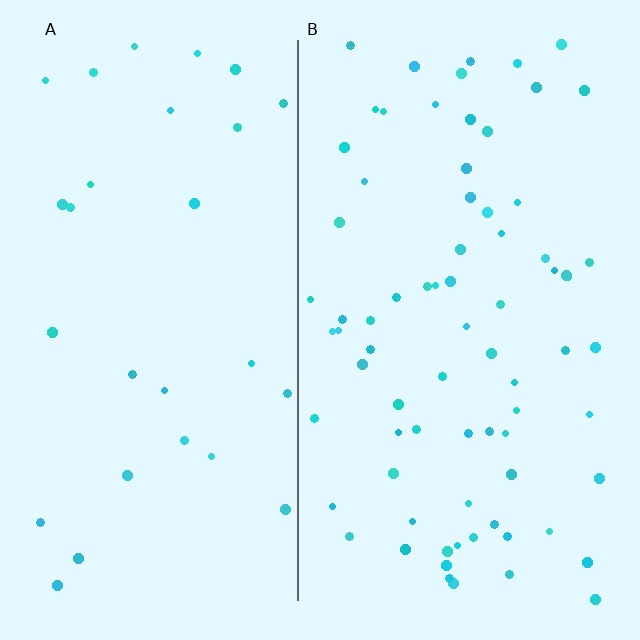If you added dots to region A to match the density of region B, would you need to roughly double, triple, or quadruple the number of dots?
Approximately triple.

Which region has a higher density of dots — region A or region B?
B (the right).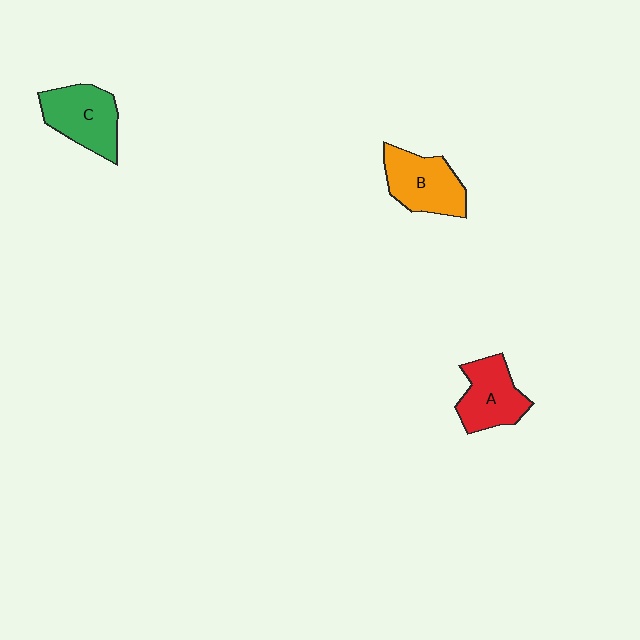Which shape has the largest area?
Shape C (green).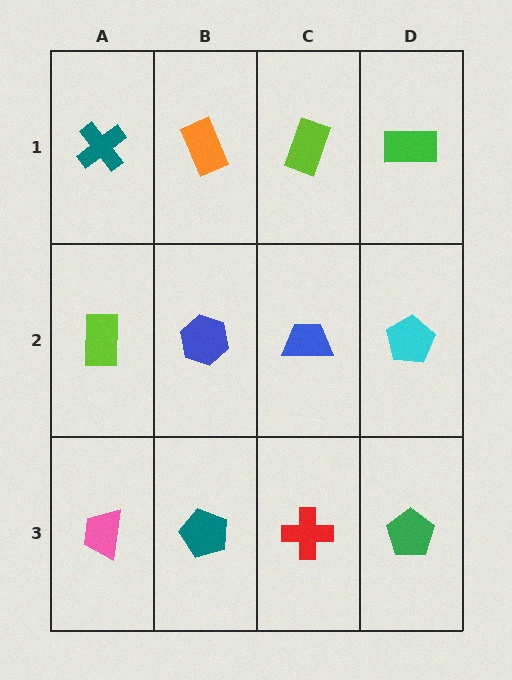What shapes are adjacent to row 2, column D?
A green rectangle (row 1, column D), a green pentagon (row 3, column D), a blue trapezoid (row 2, column C).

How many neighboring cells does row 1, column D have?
2.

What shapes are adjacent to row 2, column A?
A teal cross (row 1, column A), a pink trapezoid (row 3, column A), a blue hexagon (row 2, column B).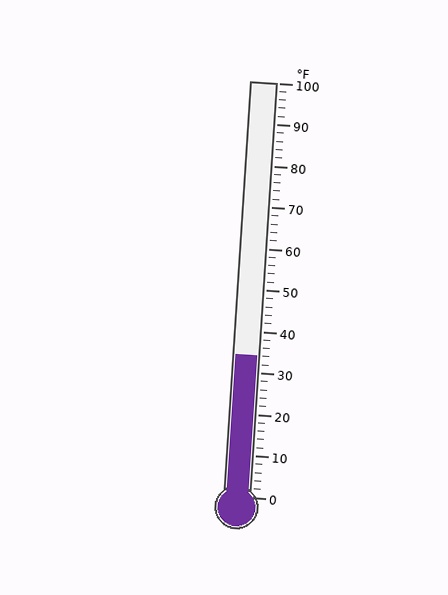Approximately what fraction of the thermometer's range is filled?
The thermometer is filled to approximately 35% of its range.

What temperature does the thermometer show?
The thermometer shows approximately 34°F.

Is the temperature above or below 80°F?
The temperature is below 80°F.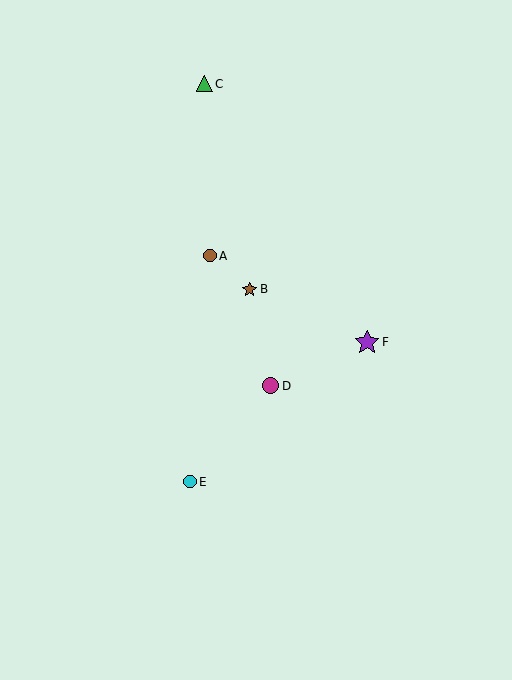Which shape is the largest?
The purple star (labeled F) is the largest.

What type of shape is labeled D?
Shape D is a magenta circle.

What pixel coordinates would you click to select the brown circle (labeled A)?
Click at (210, 256) to select the brown circle A.